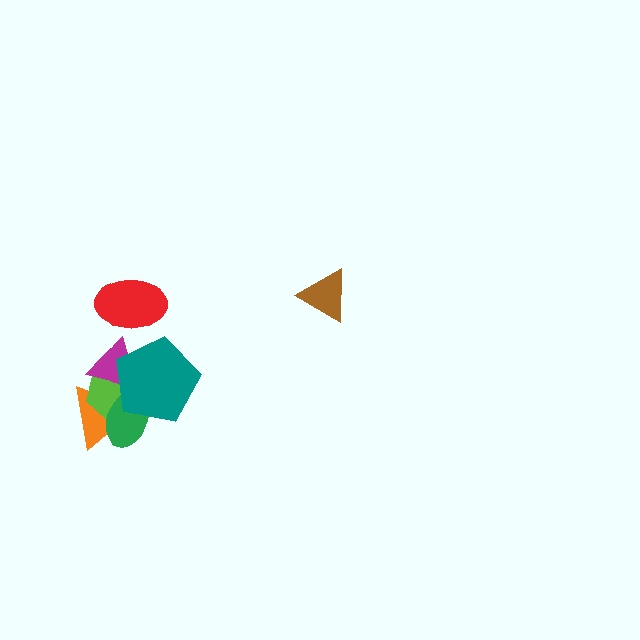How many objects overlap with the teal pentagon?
4 objects overlap with the teal pentagon.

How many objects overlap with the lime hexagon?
4 objects overlap with the lime hexagon.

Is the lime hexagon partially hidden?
Yes, it is partially covered by another shape.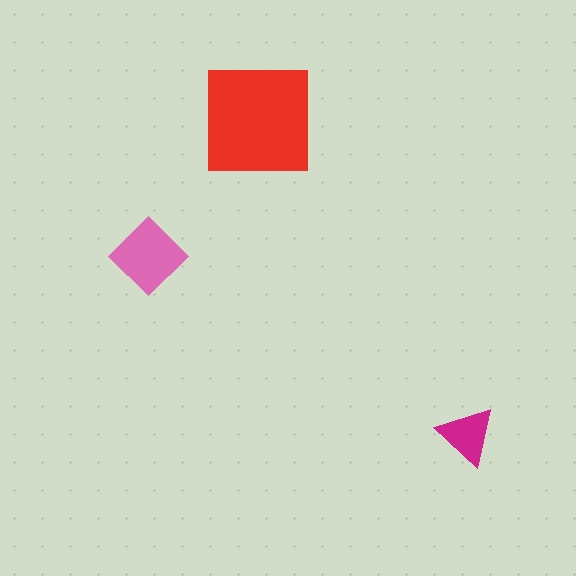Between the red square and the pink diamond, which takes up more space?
The red square.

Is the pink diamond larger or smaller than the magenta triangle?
Larger.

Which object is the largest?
The red square.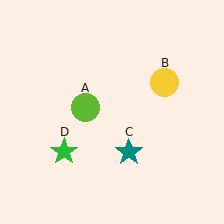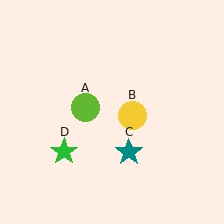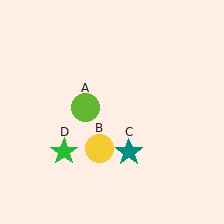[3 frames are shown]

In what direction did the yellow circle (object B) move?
The yellow circle (object B) moved down and to the left.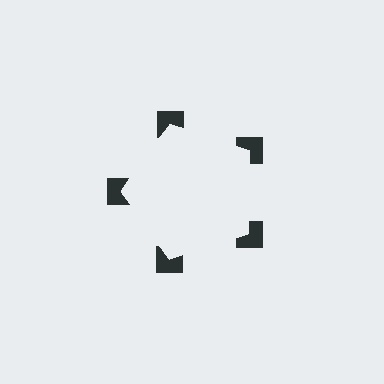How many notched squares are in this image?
There are 5 — one at each vertex of the illusory pentagon.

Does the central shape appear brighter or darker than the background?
It typically appears slightly brighter than the background, even though no actual brightness change is drawn.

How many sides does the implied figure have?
5 sides.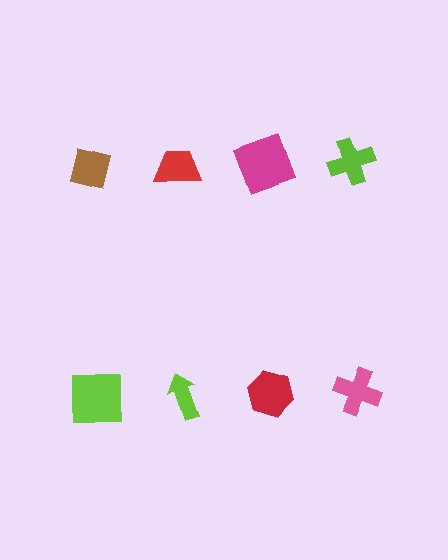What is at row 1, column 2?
A red trapezoid.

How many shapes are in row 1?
4 shapes.